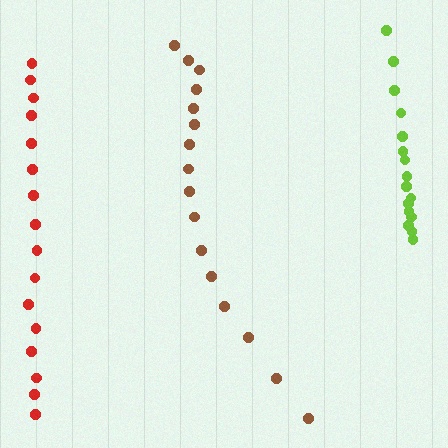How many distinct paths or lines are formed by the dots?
There are 3 distinct paths.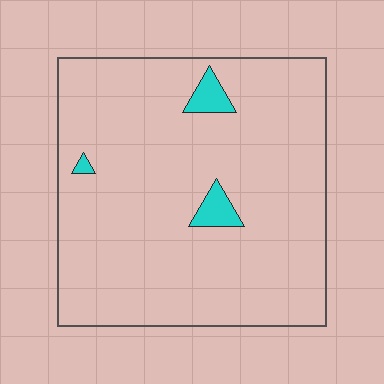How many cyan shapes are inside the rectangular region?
3.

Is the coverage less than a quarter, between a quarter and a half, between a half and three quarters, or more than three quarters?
Less than a quarter.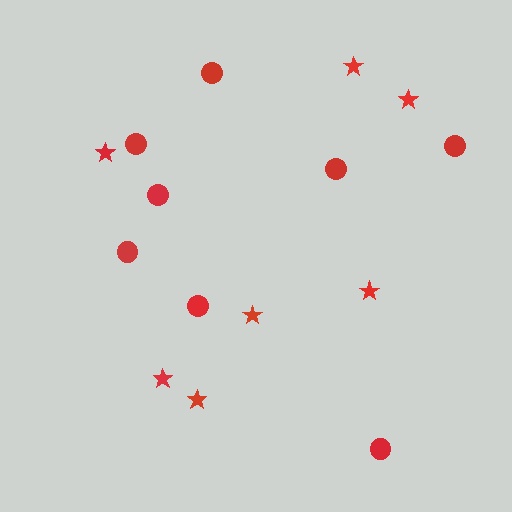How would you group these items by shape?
There are 2 groups: one group of stars (7) and one group of circles (8).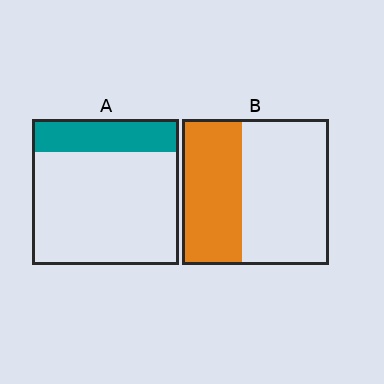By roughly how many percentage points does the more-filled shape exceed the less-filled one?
By roughly 20 percentage points (B over A).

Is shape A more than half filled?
No.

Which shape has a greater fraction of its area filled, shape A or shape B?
Shape B.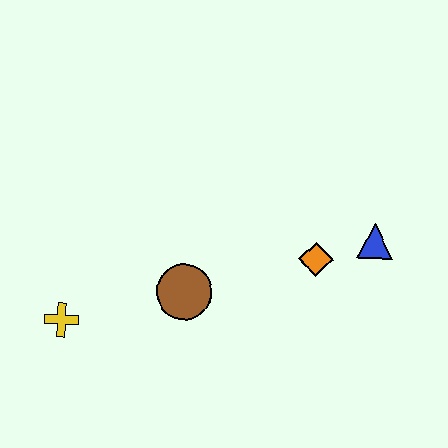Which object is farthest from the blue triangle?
The yellow cross is farthest from the blue triangle.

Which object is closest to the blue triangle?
The orange diamond is closest to the blue triangle.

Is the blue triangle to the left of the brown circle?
No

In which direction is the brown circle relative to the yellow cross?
The brown circle is to the right of the yellow cross.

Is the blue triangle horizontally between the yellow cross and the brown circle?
No